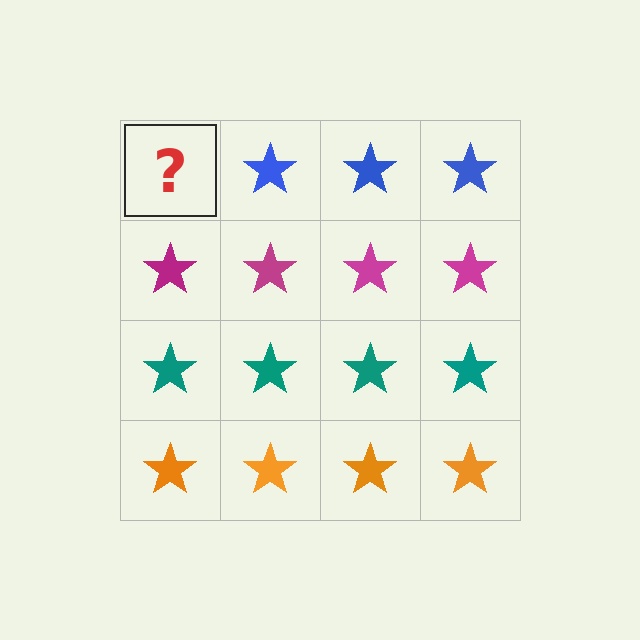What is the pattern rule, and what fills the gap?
The rule is that each row has a consistent color. The gap should be filled with a blue star.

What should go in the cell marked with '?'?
The missing cell should contain a blue star.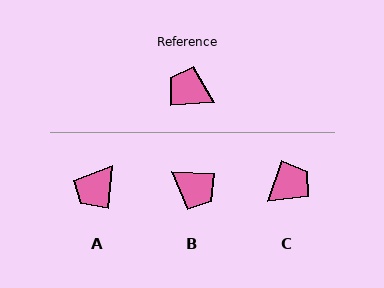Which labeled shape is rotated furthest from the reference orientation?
B, about 173 degrees away.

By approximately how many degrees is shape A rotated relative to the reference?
Approximately 80 degrees counter-clockwise.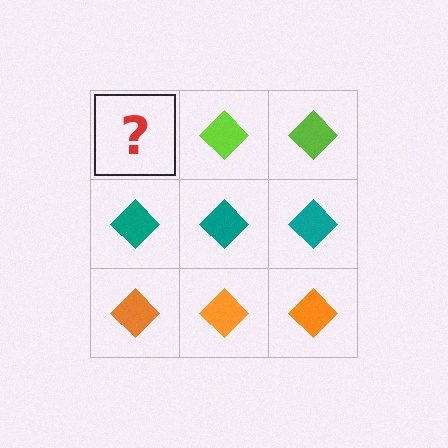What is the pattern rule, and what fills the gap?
The rule is that each row has a consistent color. The gap should be filled with a lime diamond.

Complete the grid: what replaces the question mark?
The question mark should be replaced with a lime diamond.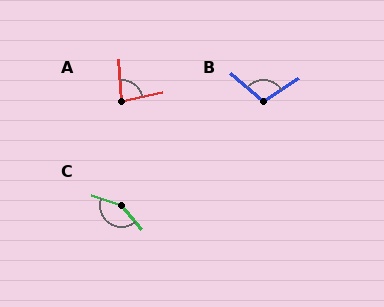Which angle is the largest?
C, at approximately 149 degrees.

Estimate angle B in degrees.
Approximately 106 degrees.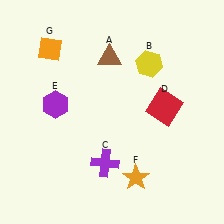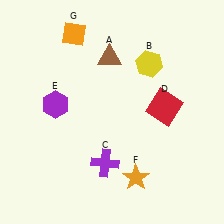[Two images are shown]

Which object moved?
The orange diamond (G) moved right.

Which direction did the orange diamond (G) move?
The orange diamond (G) moved right.